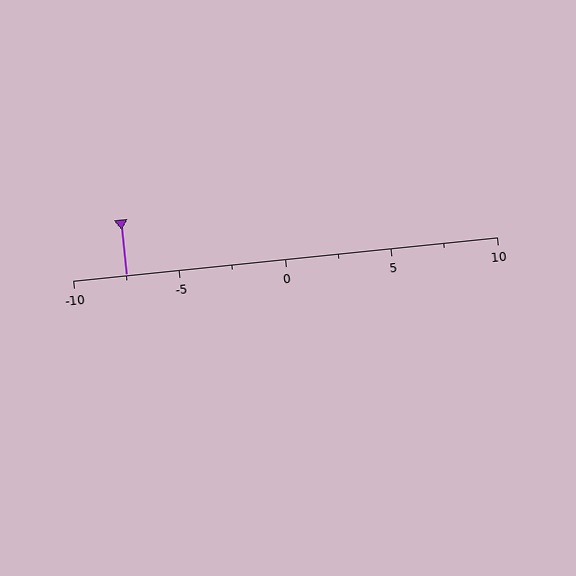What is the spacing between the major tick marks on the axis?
The major ticks are spaced 5 apart.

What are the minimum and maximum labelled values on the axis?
The axis runs from -10 to 10.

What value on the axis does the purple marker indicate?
The marker indicates approximately -7.5.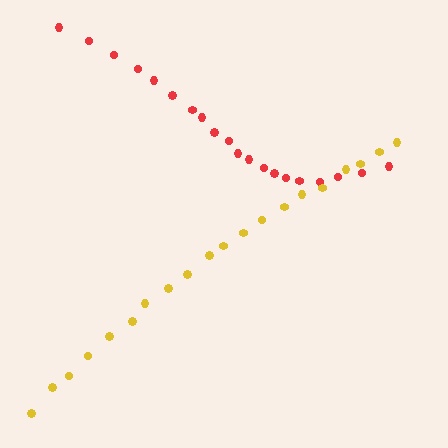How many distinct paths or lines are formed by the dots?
There are 2 distinct paths.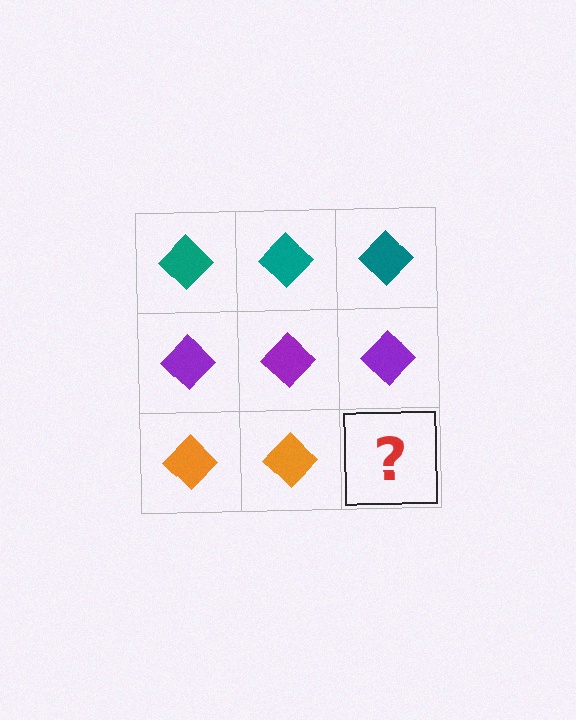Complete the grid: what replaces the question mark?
The question mark should be replaced with an orange diamond.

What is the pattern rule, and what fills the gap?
The rule is that each row has a consistent color. The gap should be filled with an orange diamond.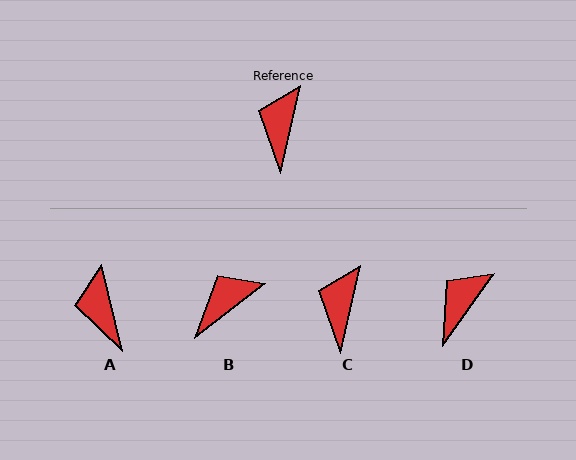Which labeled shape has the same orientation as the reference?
C.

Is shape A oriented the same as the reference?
No, it is off by about 26 degrees.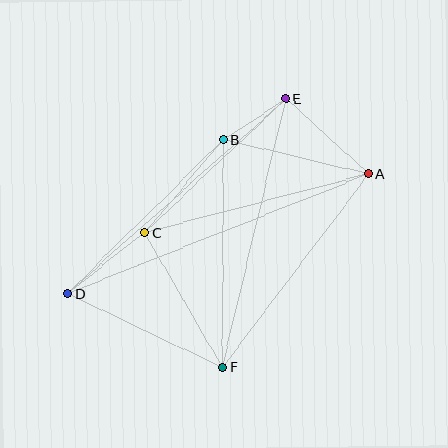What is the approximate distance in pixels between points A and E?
The distance between A and E is approximately 112 pixels.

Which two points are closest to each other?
Points B and E are closest to each other.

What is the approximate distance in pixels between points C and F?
The distance between C and F is approximately 155 pixels.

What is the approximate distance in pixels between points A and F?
The distance between A and F is approximately 242 pixels.